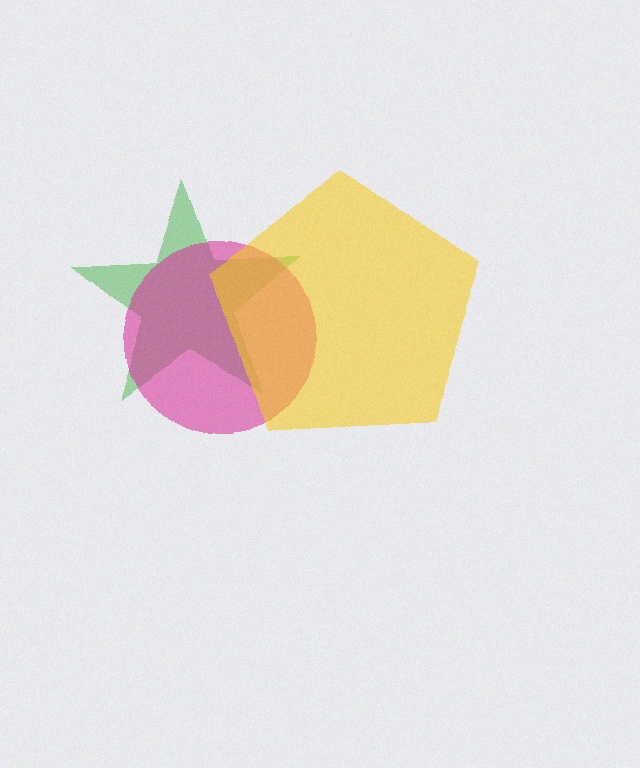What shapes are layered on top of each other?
The layered shapes are: a green star, a magenta circle, a yellow pentagon.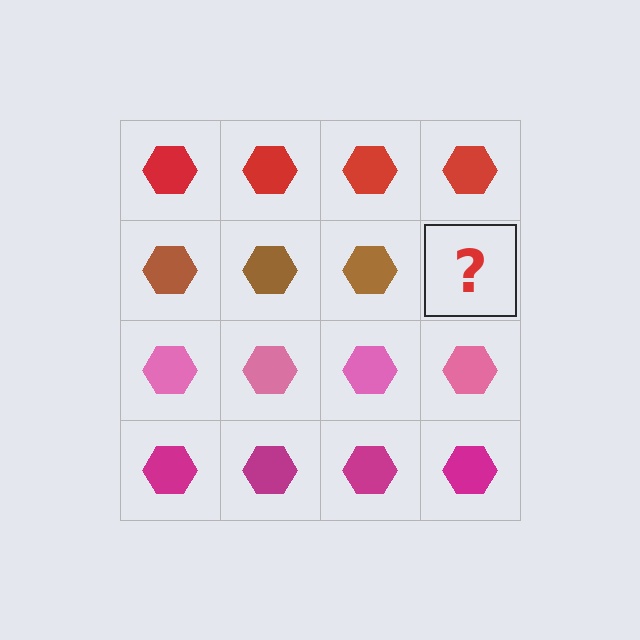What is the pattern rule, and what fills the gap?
The rule is that each row has a consistent color. The gap should be filled with a brown hexagon.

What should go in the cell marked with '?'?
The missing cell should contain a brown hexagon.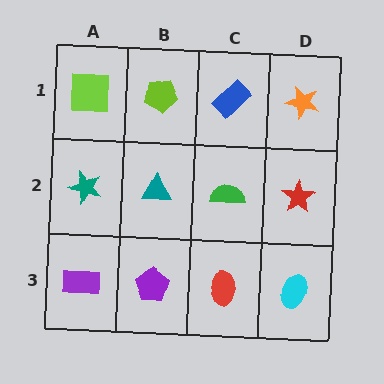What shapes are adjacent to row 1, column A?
A teal star (row 2, column A), a lime pentagon (row 1, column B).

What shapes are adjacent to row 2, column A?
A lime square (row 1, column A), a purple rectangle (row 3, column A), a teal triangle (row 2, column B).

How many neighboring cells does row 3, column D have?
2.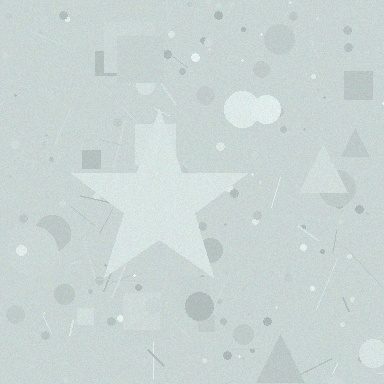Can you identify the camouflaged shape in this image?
The camouflaged shape is a star.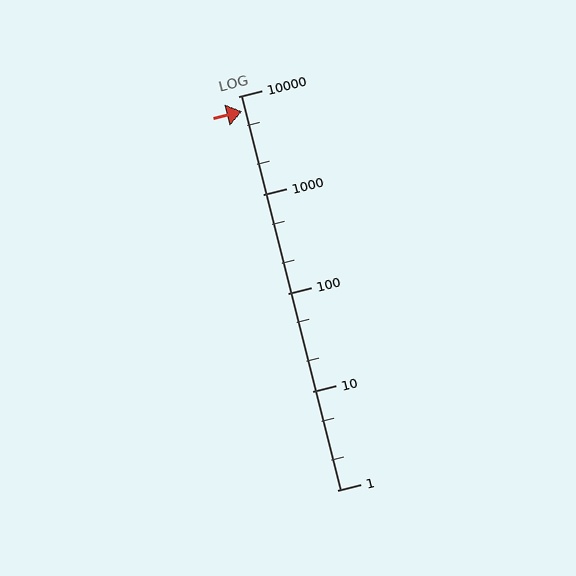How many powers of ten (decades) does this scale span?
The scale spans 4 decades, from 1 to 10000.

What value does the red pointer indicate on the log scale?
The pointer indicates approximately 7000.